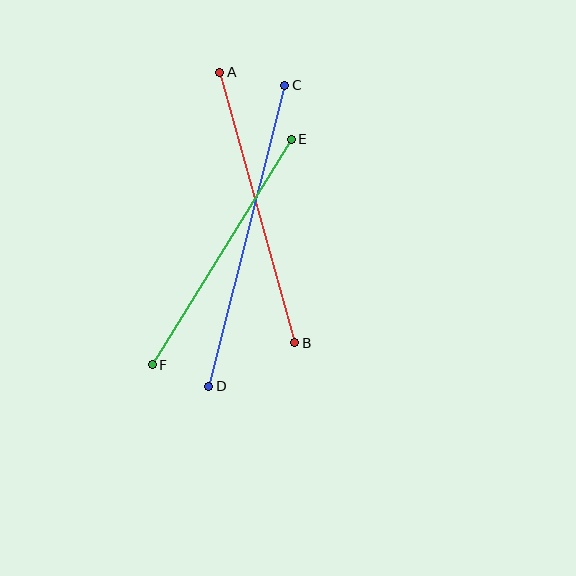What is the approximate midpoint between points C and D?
The midpoint is at approximately (247, 236) pixels.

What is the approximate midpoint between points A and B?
The midpoint is at approximately (257, 207) pixels.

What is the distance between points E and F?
The distance is approximately 265 pixels.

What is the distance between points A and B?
The distance is approximately 281 pixels.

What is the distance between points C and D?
The distance is approximately 311 pixels.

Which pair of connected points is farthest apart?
Points C and D are farthest apart.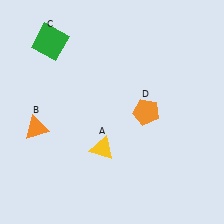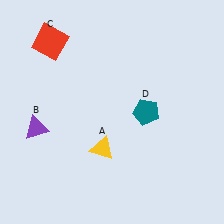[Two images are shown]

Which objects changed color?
B changed from orange to purple. C changed from green to red. D changed from orange to teal.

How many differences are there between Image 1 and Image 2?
There are 3 differences between the two images.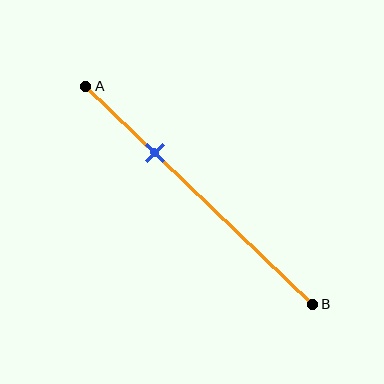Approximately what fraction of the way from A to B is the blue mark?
The blue mark is approximately 30% of the way from A to B.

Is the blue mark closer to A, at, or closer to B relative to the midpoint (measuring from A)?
The blue mark is closer to point A than the midpoint of segment AB.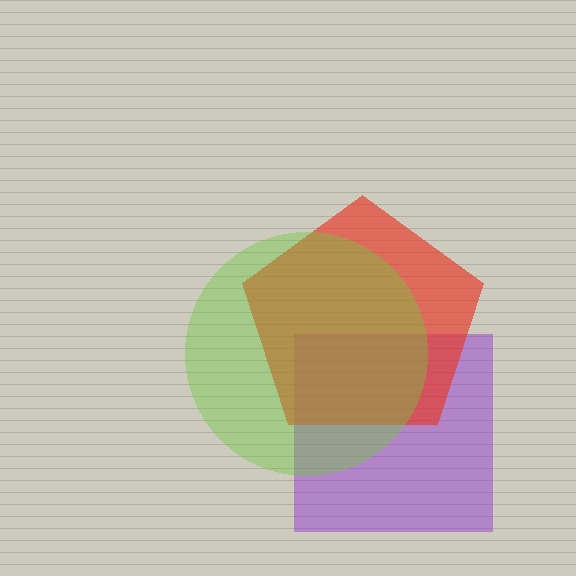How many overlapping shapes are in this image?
There are 3 overlapping shapes in the image.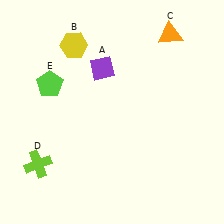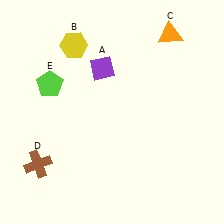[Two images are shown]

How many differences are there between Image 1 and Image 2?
There is 1 difference between the two images.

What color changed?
The cross (D) changed from lime in Image 1 to brown in Image 2.